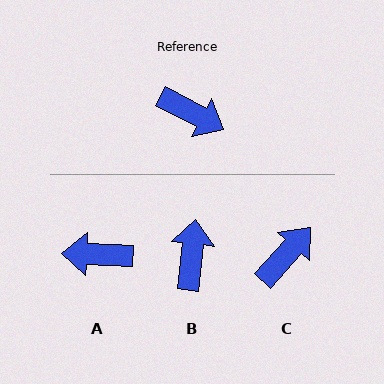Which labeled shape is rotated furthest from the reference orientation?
A, about 154 degrees away.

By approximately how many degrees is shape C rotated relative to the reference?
Approximately 76 degrees counter-clockwise.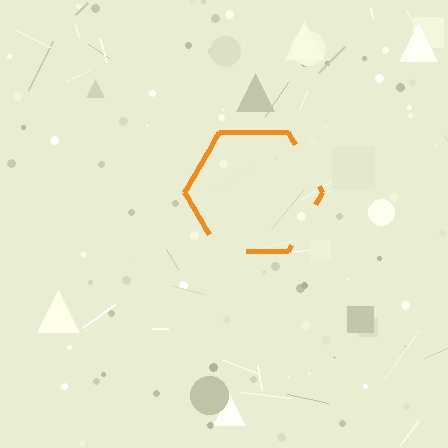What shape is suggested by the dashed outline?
The dashed outline suggests a hexagon.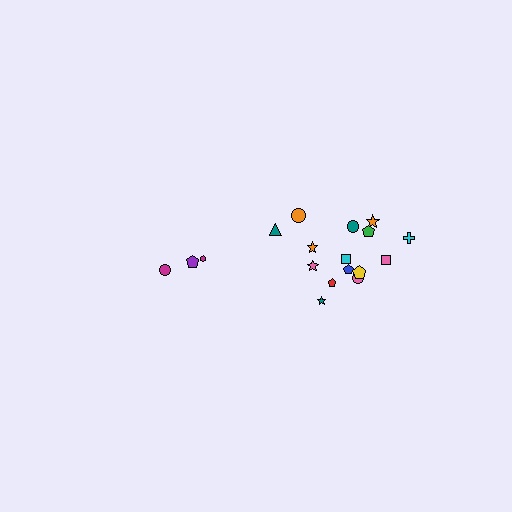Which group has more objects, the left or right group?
The right group.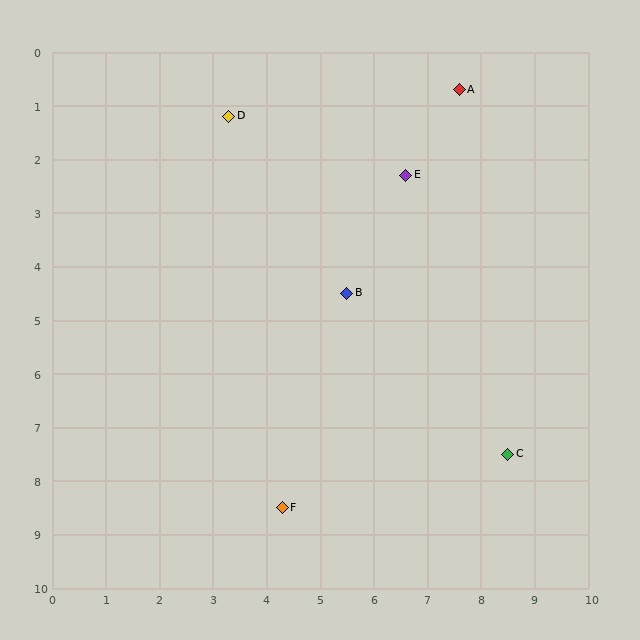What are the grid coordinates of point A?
Point A is at approximately (7.6, 0.7).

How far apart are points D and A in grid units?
Points D and A are about 4.3 grid units apart.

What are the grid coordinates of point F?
Point F is at approximately (4.3, 8.5).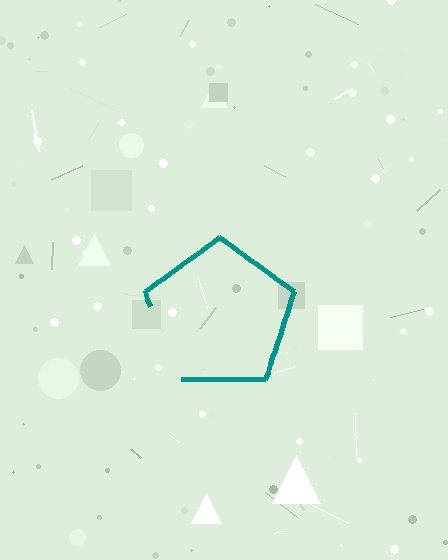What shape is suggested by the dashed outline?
The dashed outline suggests a pentagon.